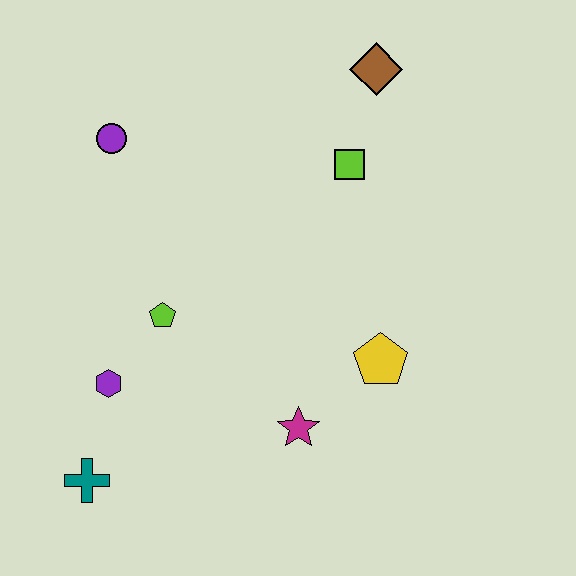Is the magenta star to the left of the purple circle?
No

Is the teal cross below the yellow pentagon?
Yes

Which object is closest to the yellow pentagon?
The magenta star is closest to the yellow pentagon.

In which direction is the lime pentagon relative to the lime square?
The lime pentagon is to the left of the lime square.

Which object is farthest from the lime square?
The teal cross is farthest from the lime square.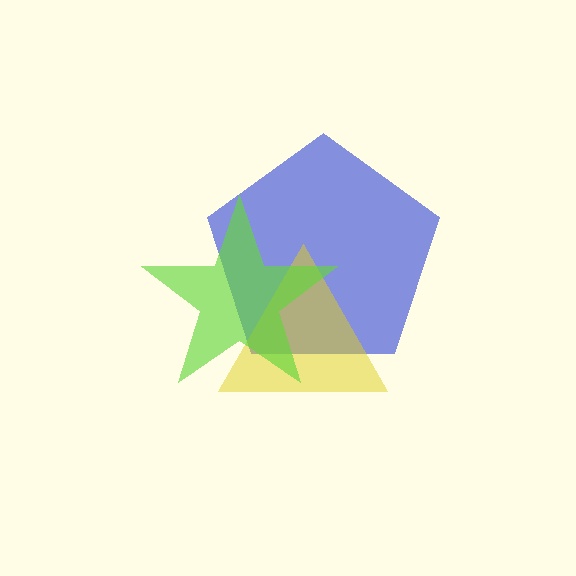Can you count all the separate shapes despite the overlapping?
Yes, there are 3 separate shapes.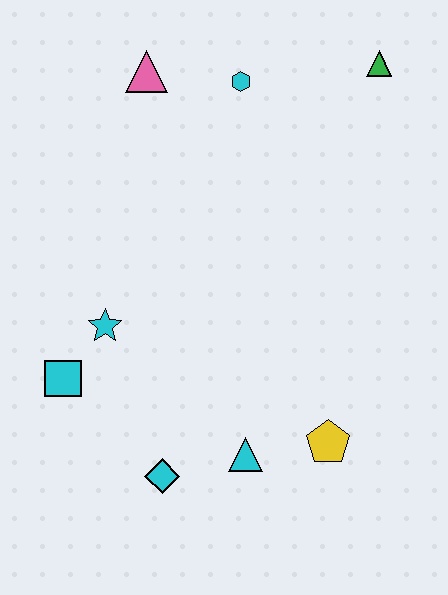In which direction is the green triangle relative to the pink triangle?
The green triangle is to the right of the pink triangle.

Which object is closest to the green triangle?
The cyan hexagon is closest to the green triangle.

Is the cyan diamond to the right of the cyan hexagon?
No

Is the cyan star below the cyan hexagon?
Yes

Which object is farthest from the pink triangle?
The yellow pentagon is farthest from the pink triangle.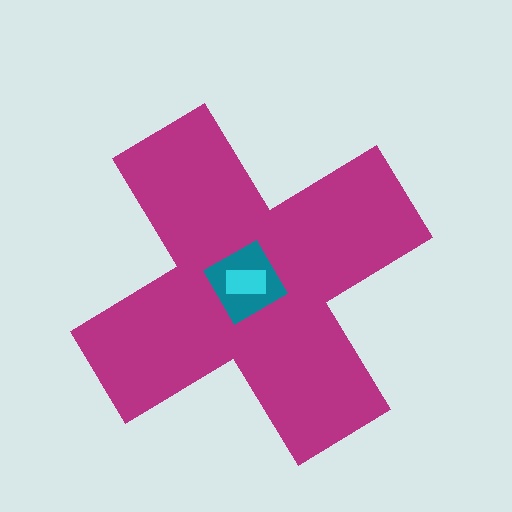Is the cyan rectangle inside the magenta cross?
Yes.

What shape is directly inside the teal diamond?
The cyan rectangle.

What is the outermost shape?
The magenta cross.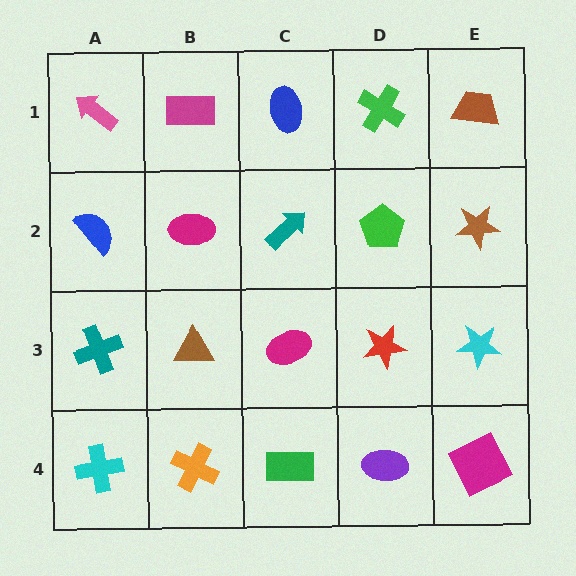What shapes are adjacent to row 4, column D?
A red star (row 3, column D), a green rectangle (row 4, column C), a magenta square (row 4, column E).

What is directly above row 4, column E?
A cyan star.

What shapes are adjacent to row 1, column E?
A brown star (row 2, column E), a green cross (row 1, column D).